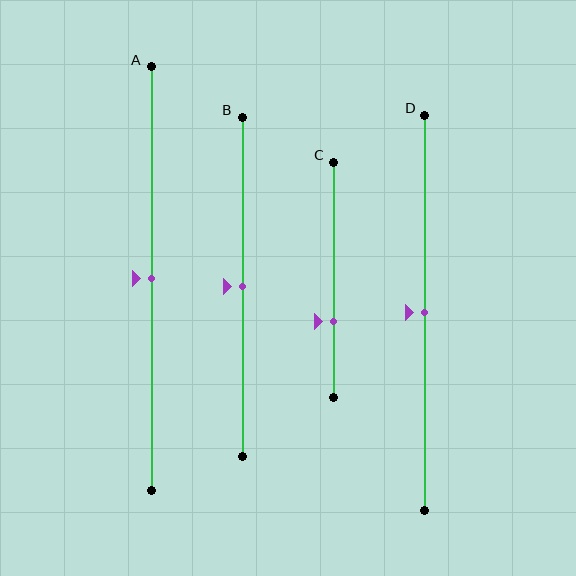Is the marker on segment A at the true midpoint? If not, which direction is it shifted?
Yes, the marker on segment A is at the true midpoint.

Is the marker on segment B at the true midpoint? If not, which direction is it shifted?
Yes, the marker on segment B is at the true midpoint.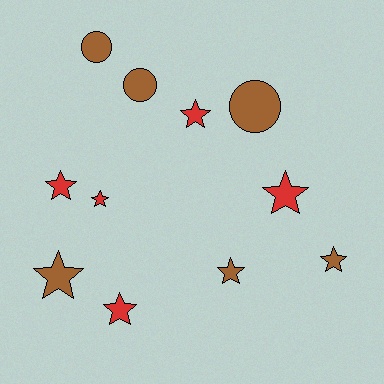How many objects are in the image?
There are 11 objects.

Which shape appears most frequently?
Star, with 8 objects.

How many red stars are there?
There are 5 red stars.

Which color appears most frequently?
Brown, with 6 objects.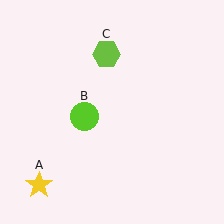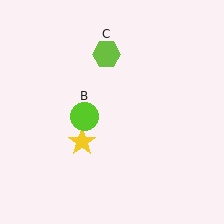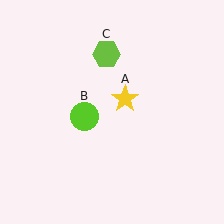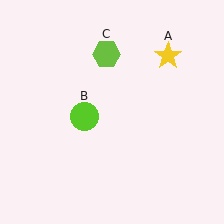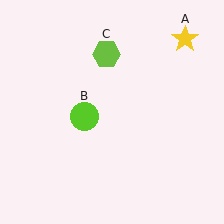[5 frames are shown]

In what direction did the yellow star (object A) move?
The yellow star (object A) moved up and to the right.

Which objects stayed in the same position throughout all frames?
Lime circle (object B) and lime hexagon (object C) remained stationary.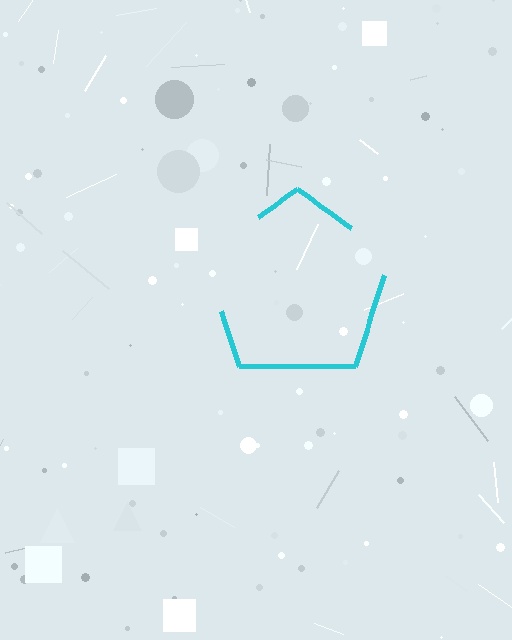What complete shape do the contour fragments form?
The contour fragments form a pentagon.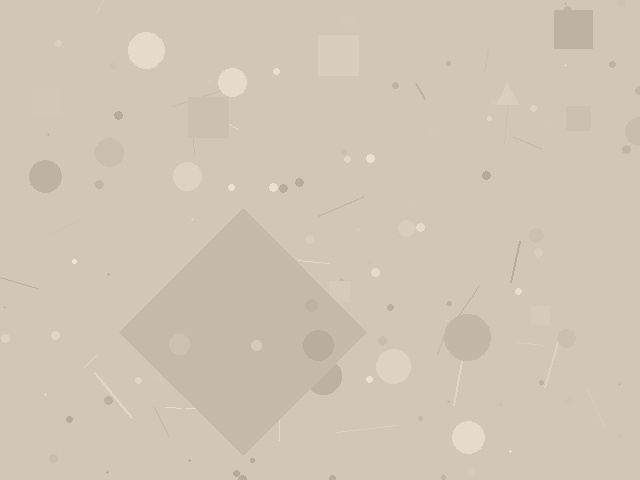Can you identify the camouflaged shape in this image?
The camouflaged shape is a diamond.